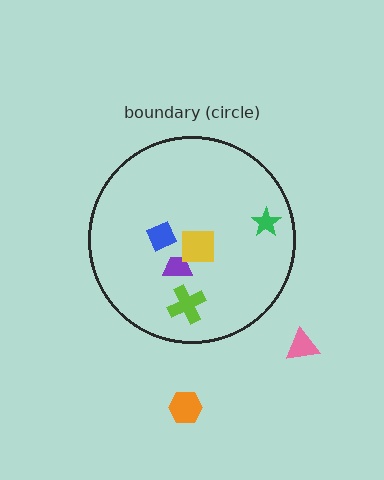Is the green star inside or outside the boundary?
Inside.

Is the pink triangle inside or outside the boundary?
Outside.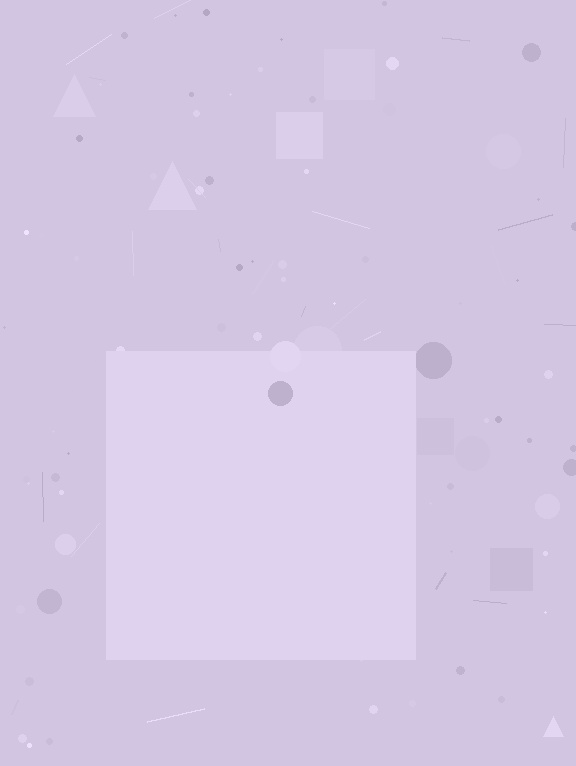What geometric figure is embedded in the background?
A square is embedded in the background.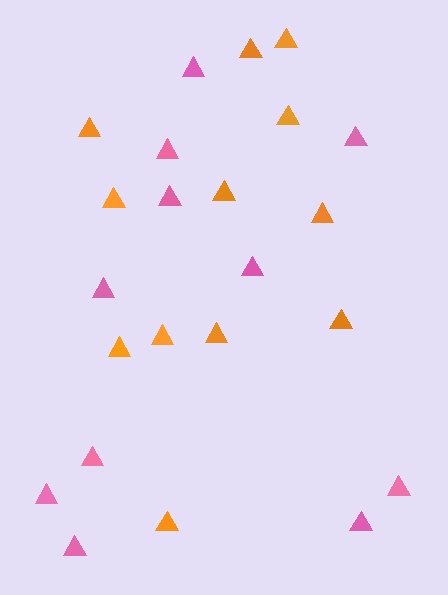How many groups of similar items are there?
There are 2 groups: one group of orange triangles (12) and one group of pink triangles (11).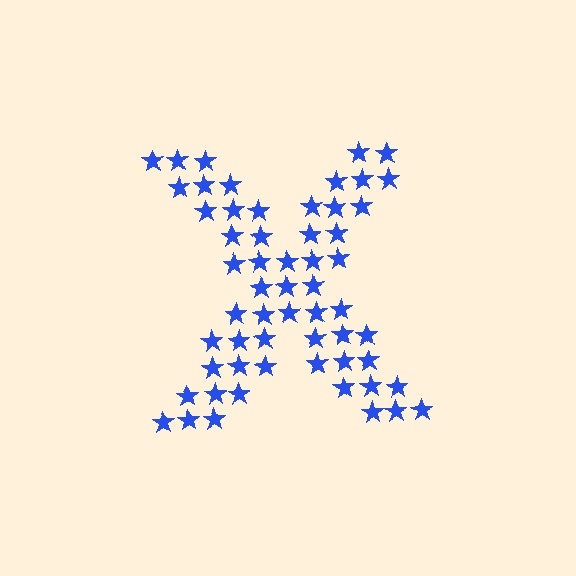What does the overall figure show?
The overall figure shows the letter X.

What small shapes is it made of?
It is made of small stars.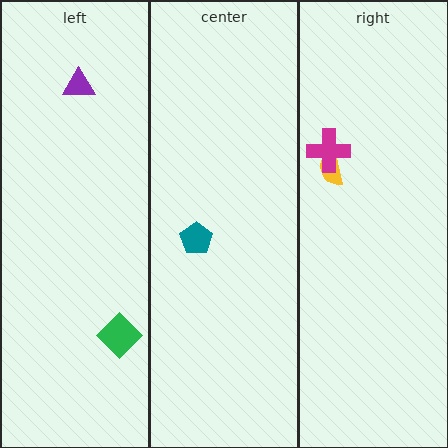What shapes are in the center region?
The teal pentagon.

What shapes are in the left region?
The green diamond, the purple triangle.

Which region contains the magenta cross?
The right region.